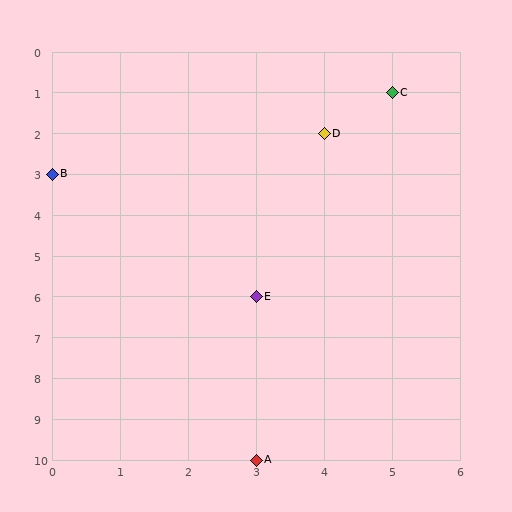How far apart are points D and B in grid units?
Points D and B are 4 columns and 1 row apart (about 4.1 grid units diagonally).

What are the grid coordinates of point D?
Point D is at grid coordinates (4, 2).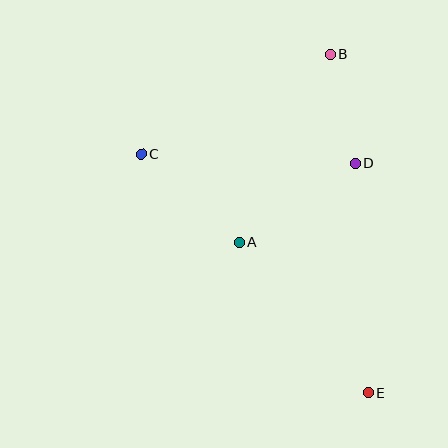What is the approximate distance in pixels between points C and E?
The distance between C and E is approximately 330 pixels.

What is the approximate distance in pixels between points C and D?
The distance between C and D is approximately 214 pixels.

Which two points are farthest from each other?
Points B and E are farthest from each other.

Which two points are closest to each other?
Points B and D are closest to each other.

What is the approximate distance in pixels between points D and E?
The distance between D and E is approximately 229 pixels.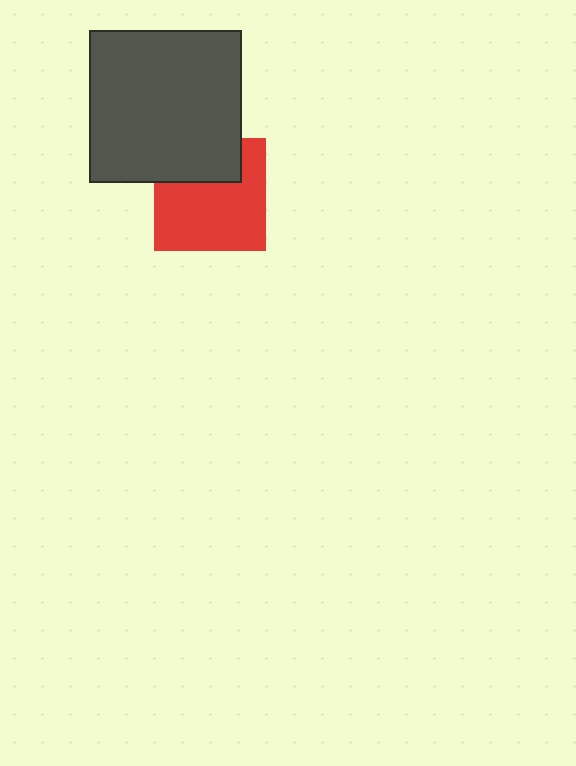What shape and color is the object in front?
The object in front is a dark gray square.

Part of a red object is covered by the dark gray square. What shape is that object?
It is a square.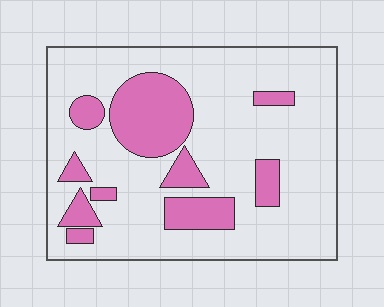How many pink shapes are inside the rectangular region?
10.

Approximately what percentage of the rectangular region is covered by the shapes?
Approximately 25%.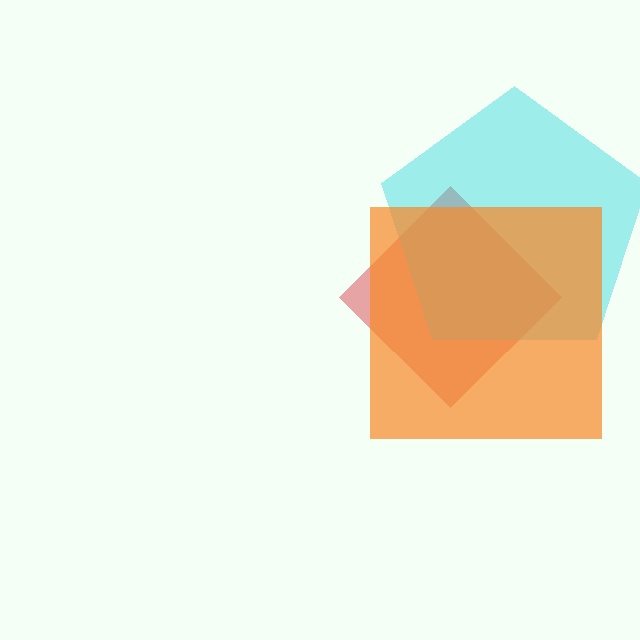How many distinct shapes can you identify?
There are 3 distinct shapes: a red diamond, a cyan pentagon, an orange square.